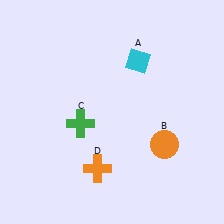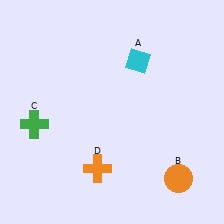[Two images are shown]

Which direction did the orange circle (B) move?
The orange circle (B) moved down.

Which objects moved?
The objects that moved are: the orange circle (B), the green cross (C).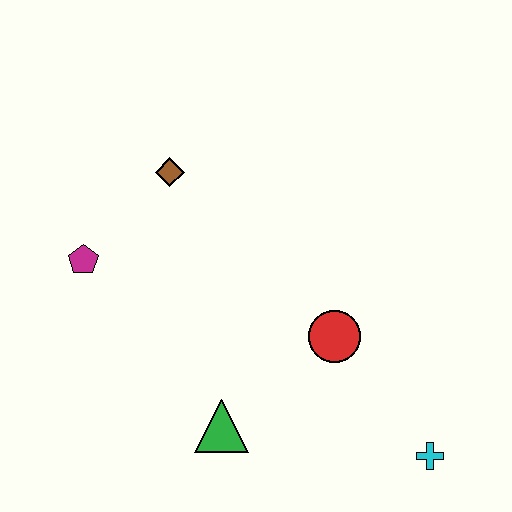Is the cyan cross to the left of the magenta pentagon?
No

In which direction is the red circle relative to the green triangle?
The red circle is to the right of the green triangle.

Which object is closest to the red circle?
The green triangle is closest to the red circle.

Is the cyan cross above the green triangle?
No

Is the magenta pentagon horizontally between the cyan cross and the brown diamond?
No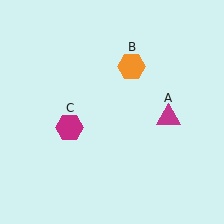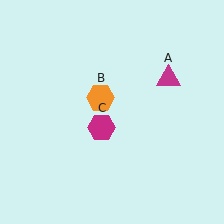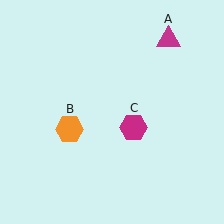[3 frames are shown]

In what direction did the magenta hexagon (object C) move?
The magenta hexagon (object C) moved right.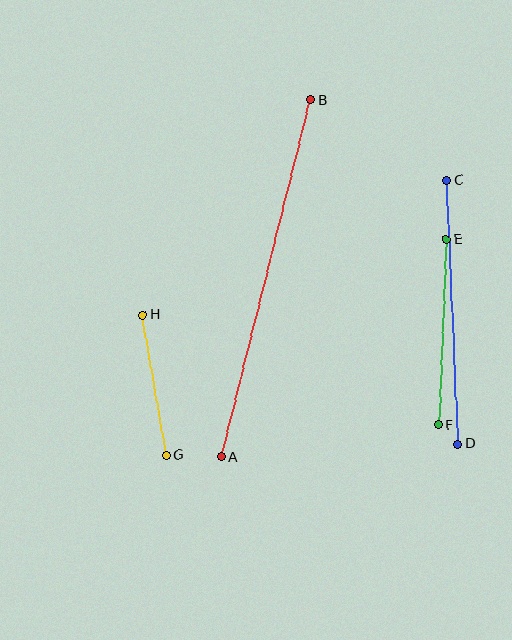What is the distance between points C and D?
The distance is approximately 264 pixels.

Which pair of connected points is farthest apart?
Points A and B are farthest apart.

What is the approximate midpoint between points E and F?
The midpoint is at approximately (442, 332) pixels.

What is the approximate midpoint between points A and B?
The midpoint is at approximately (266, 278) pixels.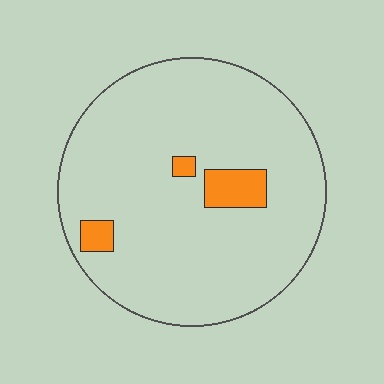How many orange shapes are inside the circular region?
3.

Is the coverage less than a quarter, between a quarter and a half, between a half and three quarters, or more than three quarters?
Less than a quarter.